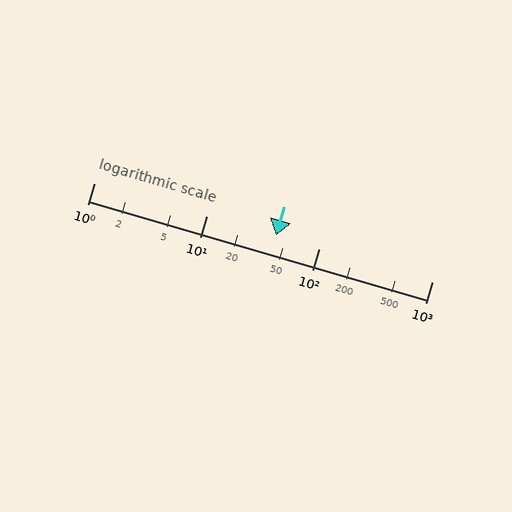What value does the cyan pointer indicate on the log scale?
The pointer indicates approximately 41.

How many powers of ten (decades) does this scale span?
The scale spans 3 decades, from 1 to 1000.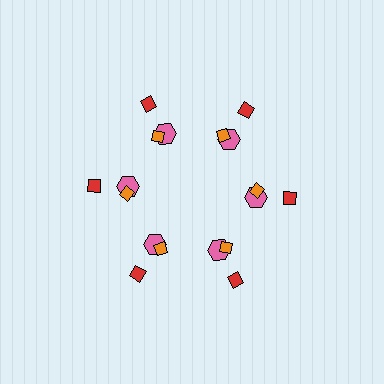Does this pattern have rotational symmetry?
Yes, this pattern has 6-fold rotational symmetry. It looks the same after rotating 60 degrees around the center.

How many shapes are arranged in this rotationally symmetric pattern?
There are 18 shapes, arranged in 6 groups of 3.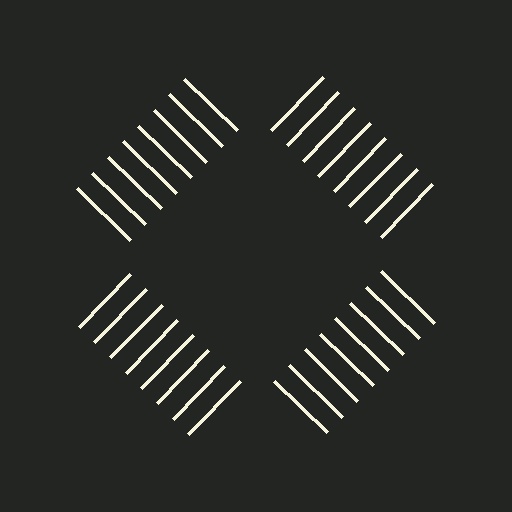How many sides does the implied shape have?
4 sides — the line-ends trace a square.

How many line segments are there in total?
32 — 8 along each of the 4 edges.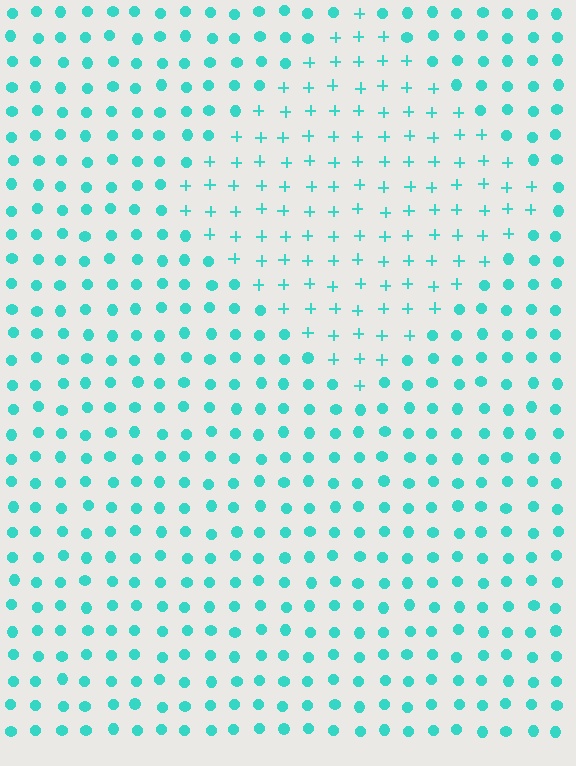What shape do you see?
I see a diamond.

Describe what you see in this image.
The image is filled with small cyan elements arranged in a uniform grid. A diamond-shaped region contains plus signs, while the surrounding area contains circles. The boundary is defined purely by the change in element shape.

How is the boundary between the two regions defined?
The boundary is defined by a change in element shape: plus signs inside vs. circles outside. All elements share the same color and spacing.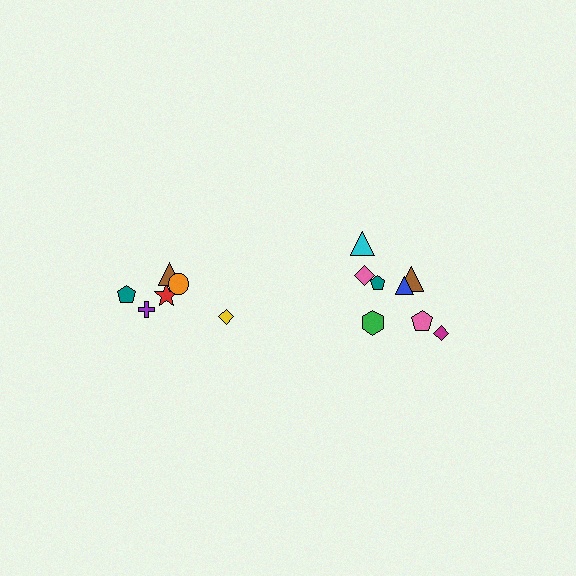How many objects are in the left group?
There are 6 objects.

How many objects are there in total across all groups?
There are 14 objects.